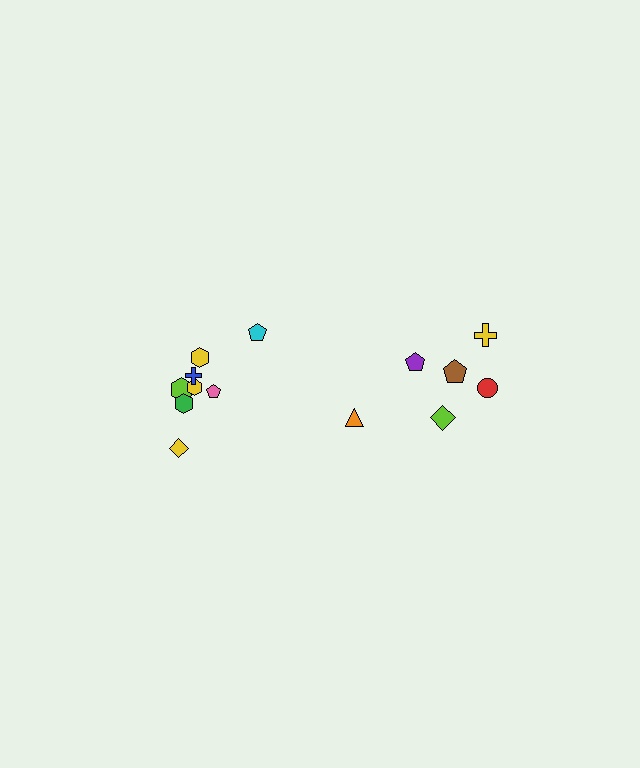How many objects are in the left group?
There are 8 objects.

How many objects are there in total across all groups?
There are 14 objects.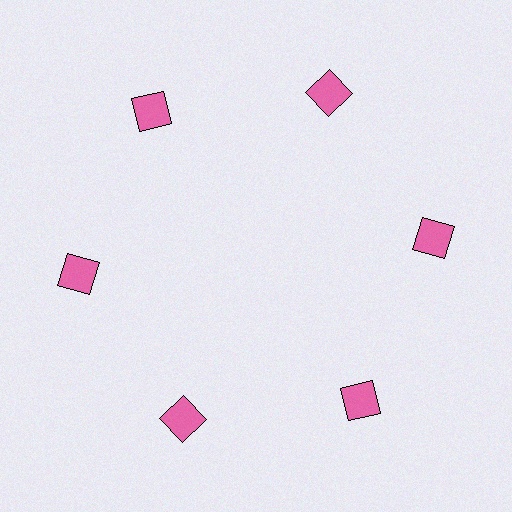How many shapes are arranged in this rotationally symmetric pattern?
There are 6 shapes, arranged in 6 groups of 1.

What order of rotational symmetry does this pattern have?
This pattern has 6-fold rotational symmetry.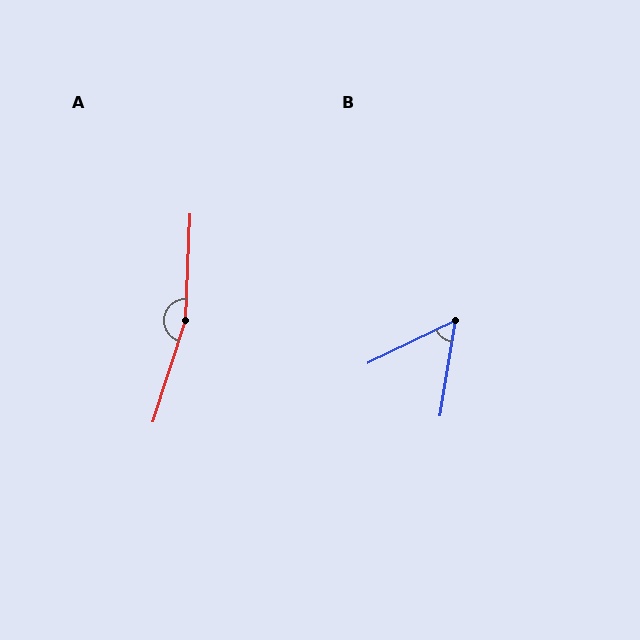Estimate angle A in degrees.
Approximately 165 degrees.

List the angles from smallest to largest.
B (55°), A (165°).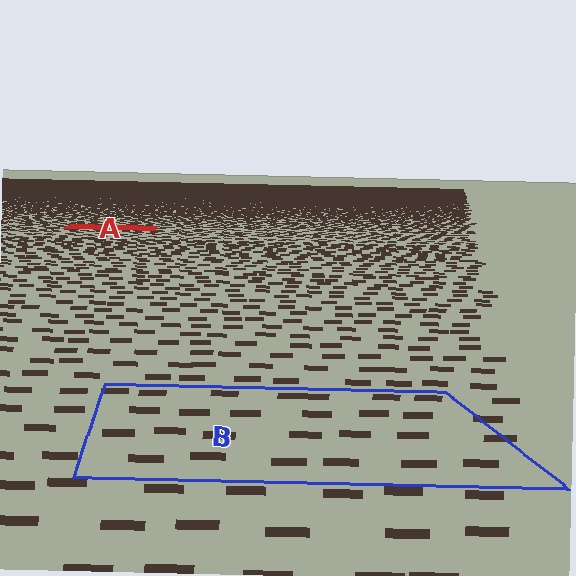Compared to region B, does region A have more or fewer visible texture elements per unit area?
Region A has more texture elements per unit area — they are packed more densely because it is farther away.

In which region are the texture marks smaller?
The texture marks are smaller in region A, because it is farther away.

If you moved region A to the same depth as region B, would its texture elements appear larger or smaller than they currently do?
They would appear larger. At a closer depth, the same texture elements are projected at a bigger on-screen size.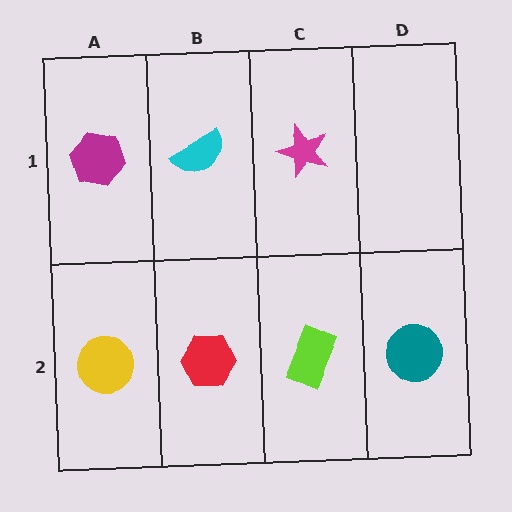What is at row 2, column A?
A yellow circle.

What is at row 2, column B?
A red hexagon.